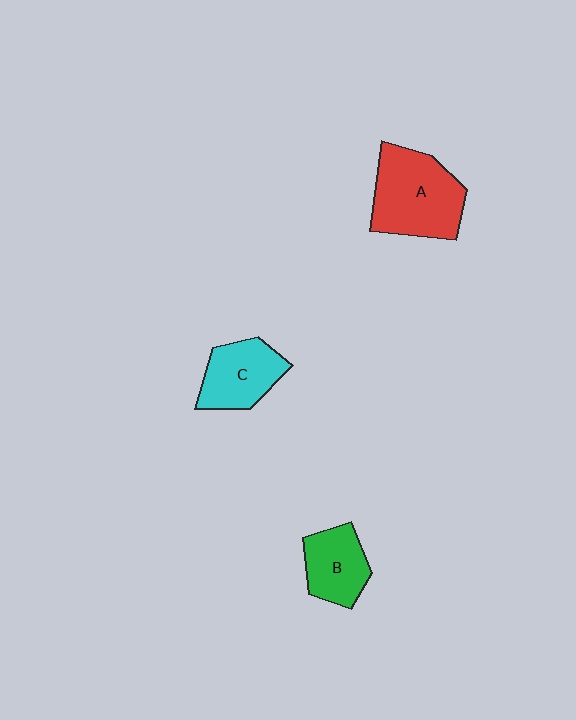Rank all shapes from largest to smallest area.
From largest to smallest: A (red), C (cyan), B (green).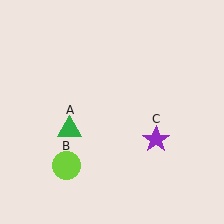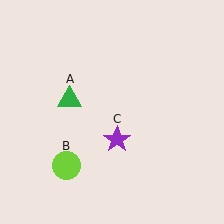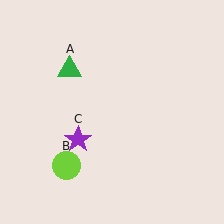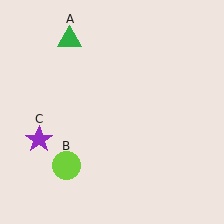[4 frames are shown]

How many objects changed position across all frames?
2 objects changed position: green triangle (object A), purple star (object C).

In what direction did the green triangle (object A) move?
The green triangle (object A) moved up.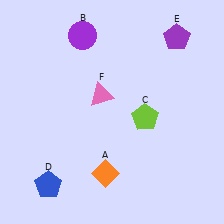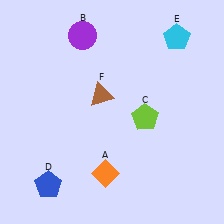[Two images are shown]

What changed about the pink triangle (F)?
In Image 1, F is pink. In Image 2, it changed to brown.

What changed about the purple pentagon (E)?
In Image 1, E is purple. In Image 2, it changed to cyan.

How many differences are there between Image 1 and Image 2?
There are 2 differences between the two images.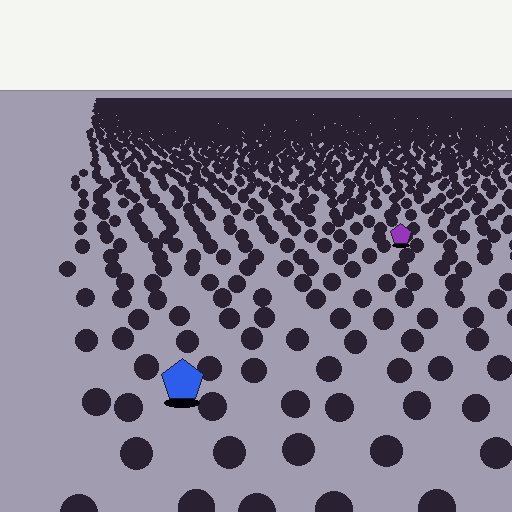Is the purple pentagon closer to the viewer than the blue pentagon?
No. The blue pentagon is closer — you can tell from the texture gradient: the ground texture is coarser near it.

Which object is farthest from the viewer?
The purple pentagon is farthest from the viewer. It appears smaller and the ground texture around it is denser.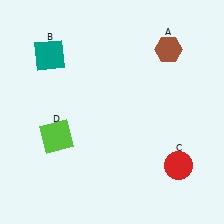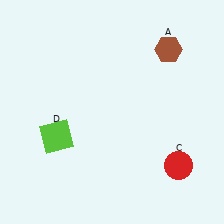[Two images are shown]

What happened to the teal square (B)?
The teal square (B) was removed in Image 2. It was in the top-left area of Image 1.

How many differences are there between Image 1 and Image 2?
There is 1 difference between the two images.